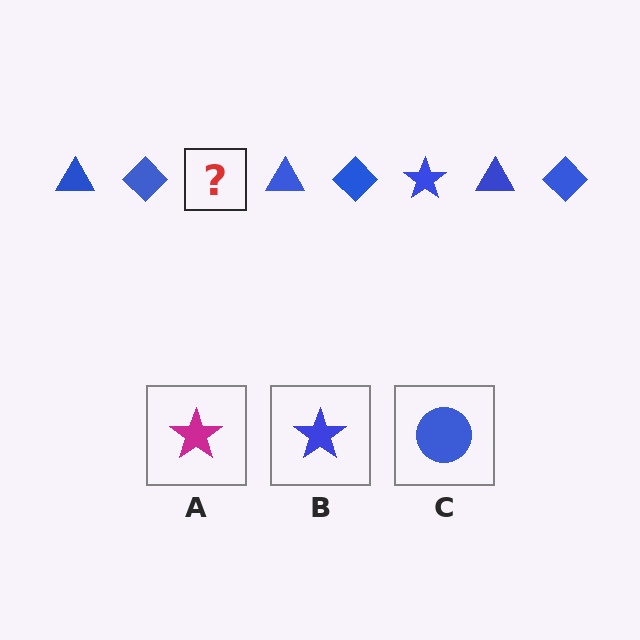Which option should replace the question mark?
Option B.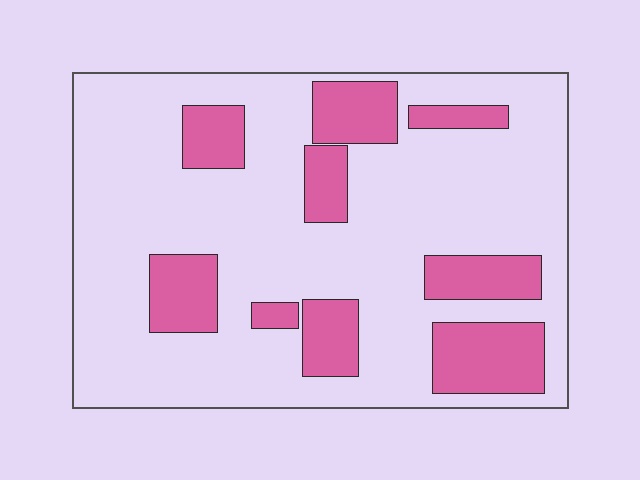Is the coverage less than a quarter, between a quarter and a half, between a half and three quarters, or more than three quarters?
Less than a quarter.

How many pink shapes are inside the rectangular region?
9.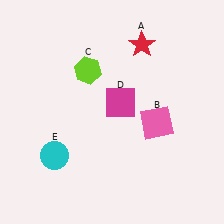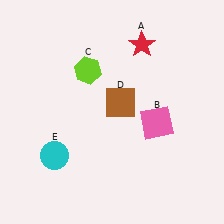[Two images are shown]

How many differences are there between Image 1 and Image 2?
There is 1 difference between the two images.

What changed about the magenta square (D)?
In Image 1, D is magenta. In Image 2, it changed to brown.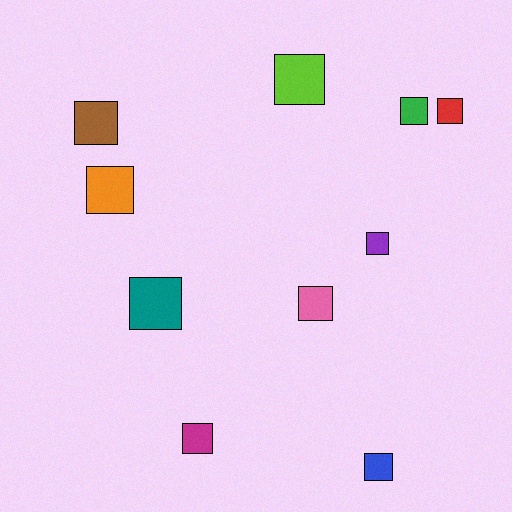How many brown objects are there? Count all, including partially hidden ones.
There is 1 brown object.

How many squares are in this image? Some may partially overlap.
There are 10 squares.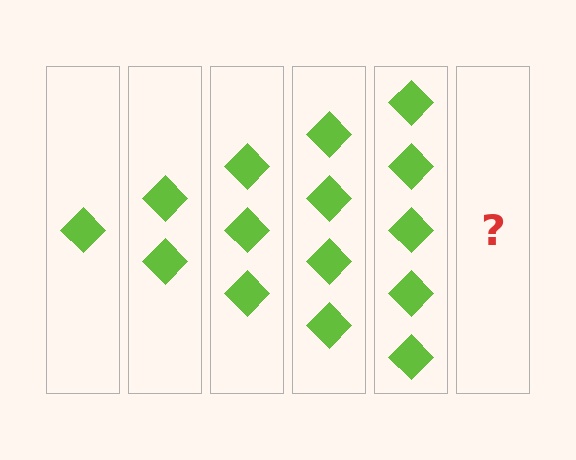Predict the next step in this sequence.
The next step is 6 diamonds.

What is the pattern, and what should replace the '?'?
The pattern is that each step adds one more diamond. The '?' should be 6 diamonds.